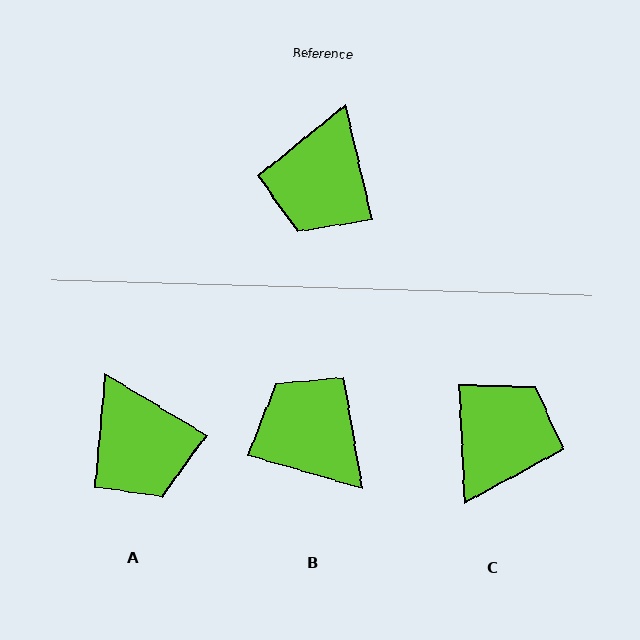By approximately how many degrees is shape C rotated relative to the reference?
Approximately 169 degrees counter-clockwise.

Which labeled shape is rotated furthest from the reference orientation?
C, about 169 degrees away.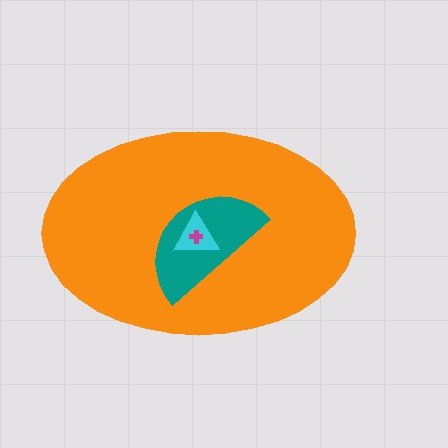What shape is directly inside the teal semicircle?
The cyan triangle.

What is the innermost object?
The magenta cross.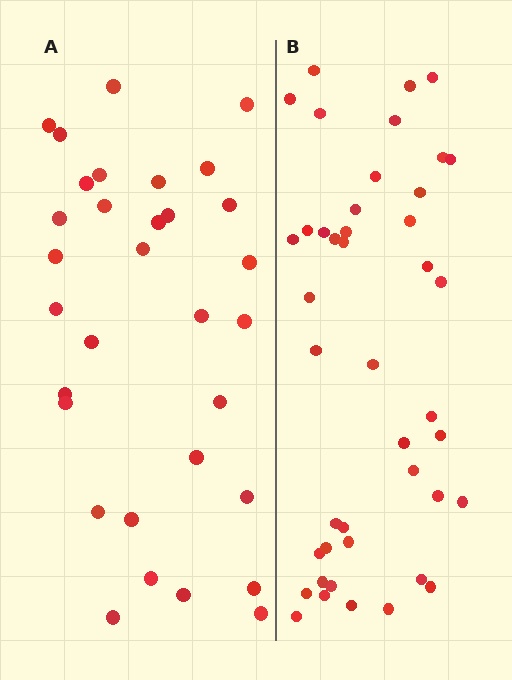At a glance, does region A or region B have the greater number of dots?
Region B (the right region) has more dots.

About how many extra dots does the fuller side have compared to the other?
Region B has roughly 12 or so more dots than region A.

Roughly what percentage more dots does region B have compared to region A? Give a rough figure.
About 35% more.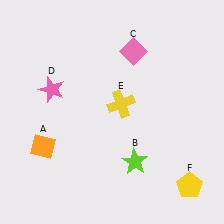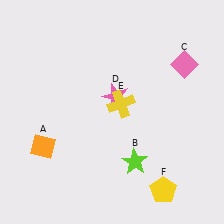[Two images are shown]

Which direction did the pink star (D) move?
The pink star (D) moved right.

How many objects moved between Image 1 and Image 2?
3 objects moved between the two images.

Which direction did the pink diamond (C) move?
The pink diamond (C) moved right.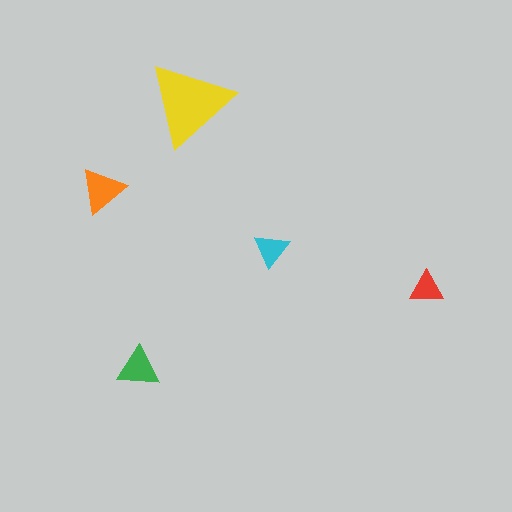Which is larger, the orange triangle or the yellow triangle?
The yellow one.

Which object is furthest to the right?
The red triangle is rightmost.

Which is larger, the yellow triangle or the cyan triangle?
The yellow one.